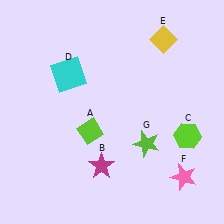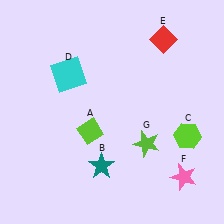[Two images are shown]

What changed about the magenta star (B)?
In Image 1, B is magenta. In Image 2, it changed to teal.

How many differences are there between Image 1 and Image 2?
There are 2 differences between the two images.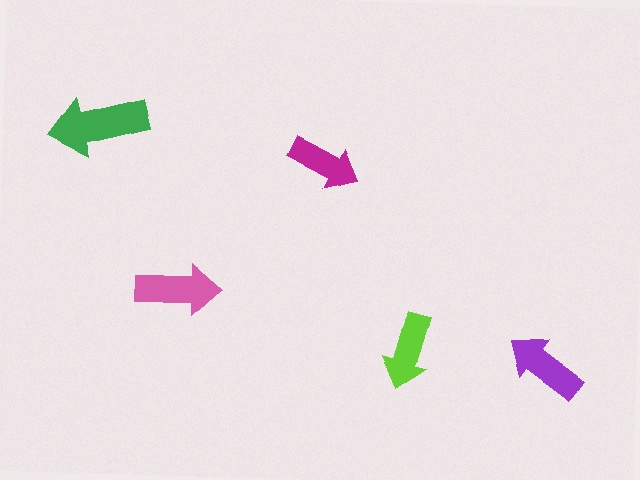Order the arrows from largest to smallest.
the green one, the pink one, the purple one, the lime one, the magenta one.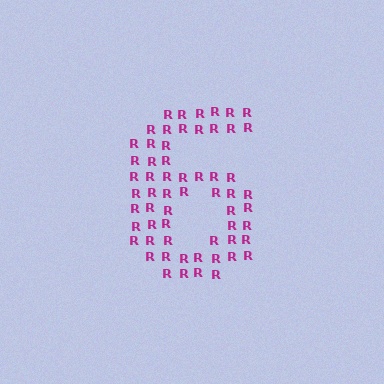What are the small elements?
The small elements are letter R's.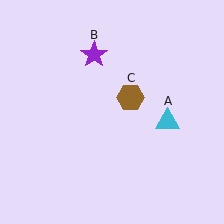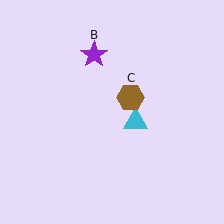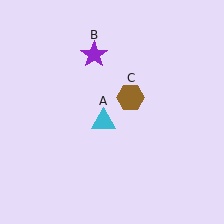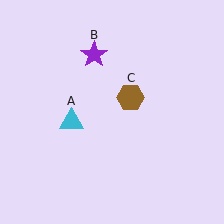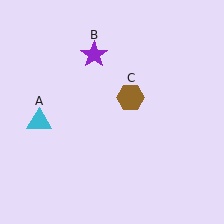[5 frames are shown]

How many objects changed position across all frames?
1 object changed position: cyan triangle (object A).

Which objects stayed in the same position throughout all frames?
Purple star (object B) and brown hexagon (object C) remained stationary.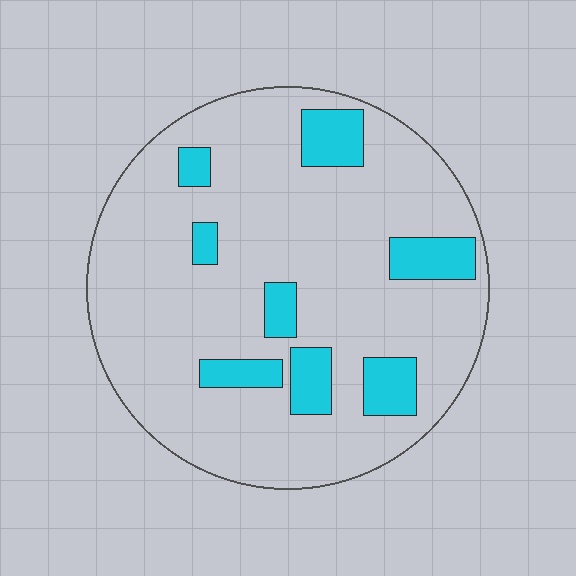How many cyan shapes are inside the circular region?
8.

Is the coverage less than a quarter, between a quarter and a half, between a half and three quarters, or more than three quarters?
Less than a quarter.